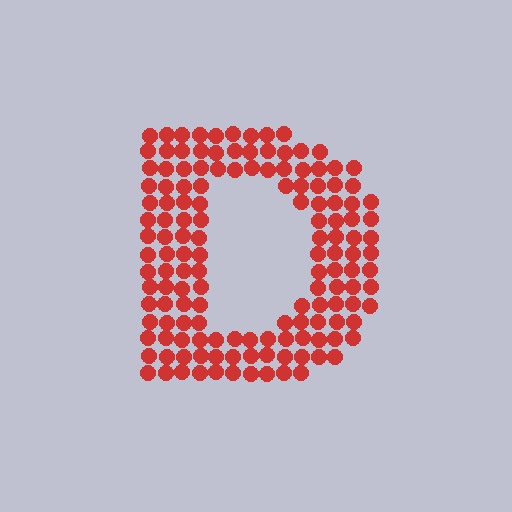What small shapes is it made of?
It is made of small circles.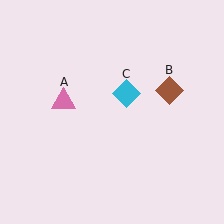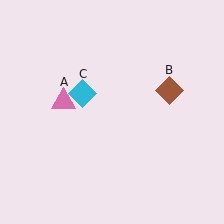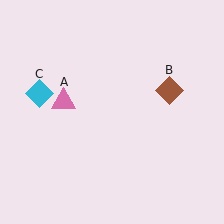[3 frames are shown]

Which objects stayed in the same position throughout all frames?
Pink triangle (object A) and brown diamond (object B) remained stationary.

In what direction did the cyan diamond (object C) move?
The cyan diamond (object C) moved left.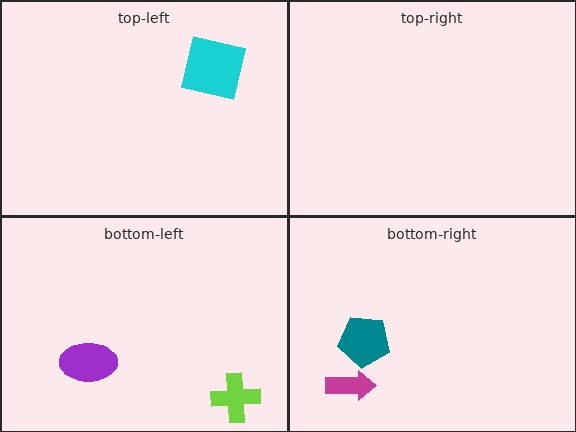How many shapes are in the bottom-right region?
2.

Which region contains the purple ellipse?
The bottom-left region.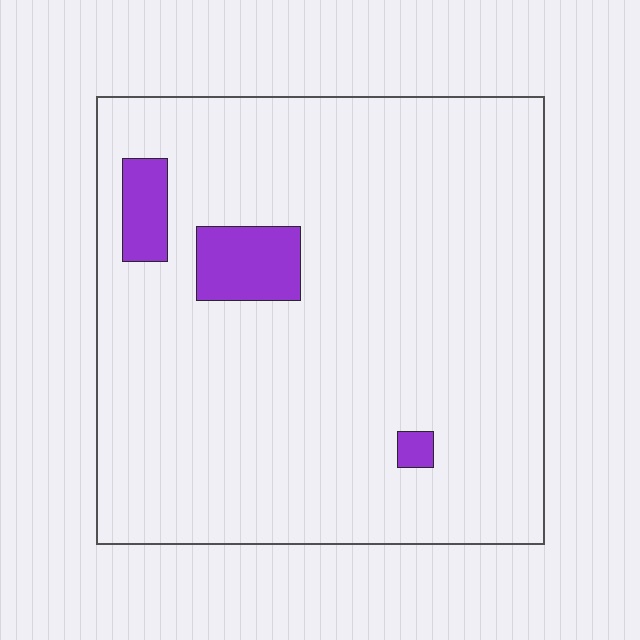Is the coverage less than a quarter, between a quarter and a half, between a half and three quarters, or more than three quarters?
Less than a quarter.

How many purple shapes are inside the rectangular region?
3.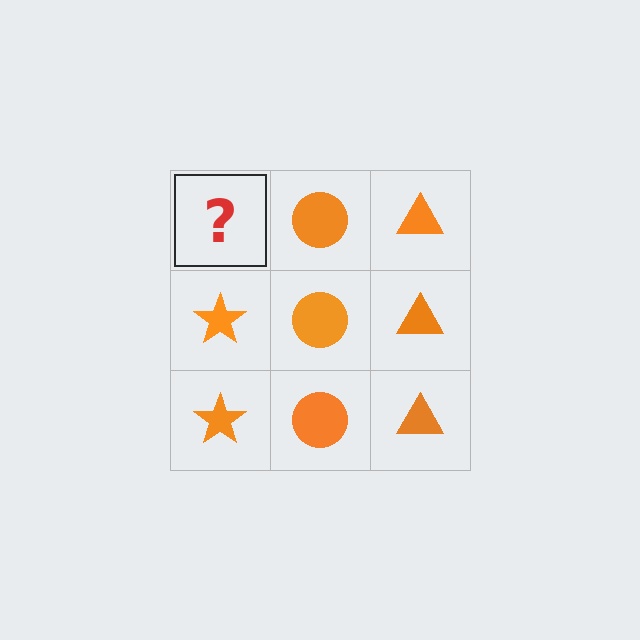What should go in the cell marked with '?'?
The missing cell should contain an orange star.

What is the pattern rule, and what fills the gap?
The rule is that each column has a consistent shape. The gap should be filled with an orange star.